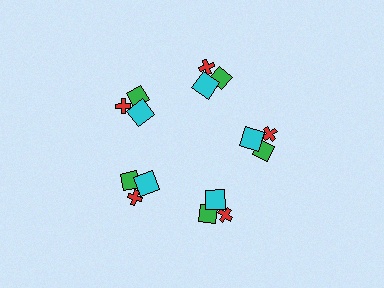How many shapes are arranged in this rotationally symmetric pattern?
There are 15 shapes, arranged in 5 groups of 3.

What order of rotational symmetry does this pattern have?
This pattern has 5-fold rotational symmetry.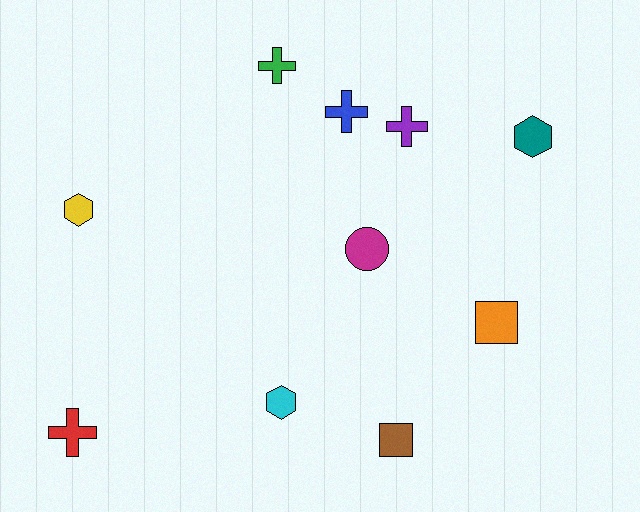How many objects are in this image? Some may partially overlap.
There are 10 objects.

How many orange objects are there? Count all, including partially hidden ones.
There is 1 orange object.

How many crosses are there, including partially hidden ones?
There are 4 crosses.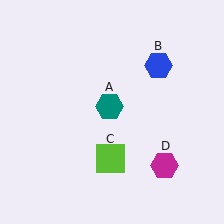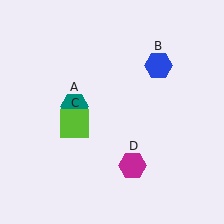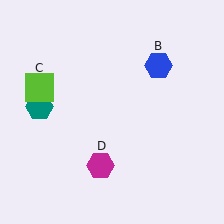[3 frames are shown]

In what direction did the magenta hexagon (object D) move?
The magenta hexagon (object D) moved left.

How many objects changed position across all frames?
3 objects changed position: teal hexagon (object A), lime square (object C), magenta hexagon (object D).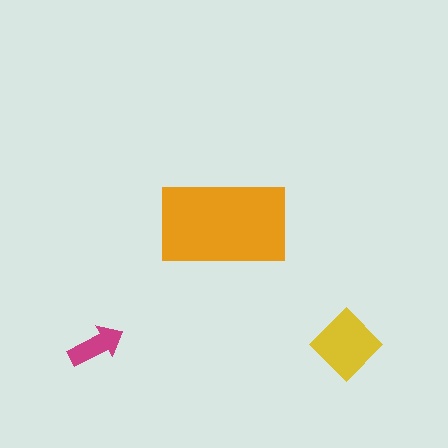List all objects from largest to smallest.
The orange rectangle, the yellow diamond, the magenta arrow.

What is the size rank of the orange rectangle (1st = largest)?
1st.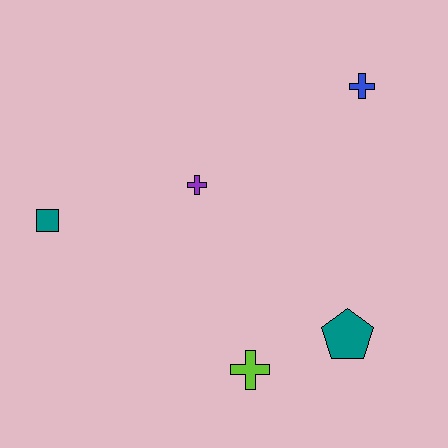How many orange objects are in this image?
There are no orange objects.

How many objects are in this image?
There are 5 objects.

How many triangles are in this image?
There are no triangles.